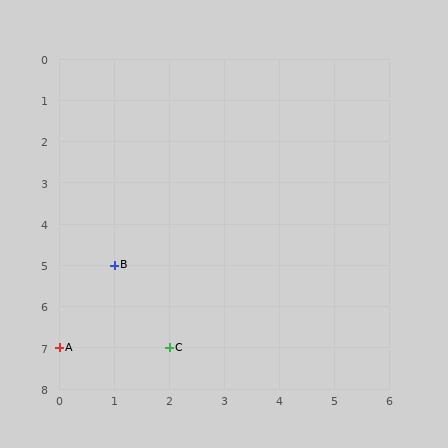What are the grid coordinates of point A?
Point A is at grid coordinates (0, 7).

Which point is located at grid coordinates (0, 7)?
Point A is at (0, 7).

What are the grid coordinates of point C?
Point C is at grid coordinates (2, 7).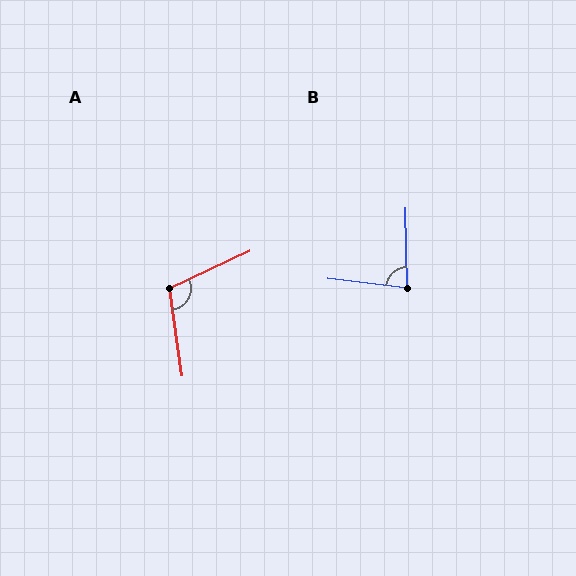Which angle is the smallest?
B, at approximately 82 degrees.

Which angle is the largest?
A, at approximately 107 degrees.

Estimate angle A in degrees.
Approximately 107 degrees.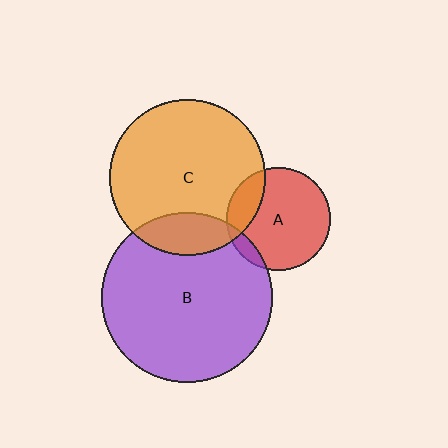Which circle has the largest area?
Circle B (purple).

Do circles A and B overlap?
Yes.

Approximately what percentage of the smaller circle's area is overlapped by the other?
Approximately 10%.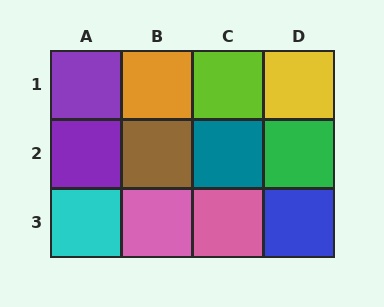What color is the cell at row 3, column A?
Cyan.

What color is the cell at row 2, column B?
Brown.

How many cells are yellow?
1 cell is yellow.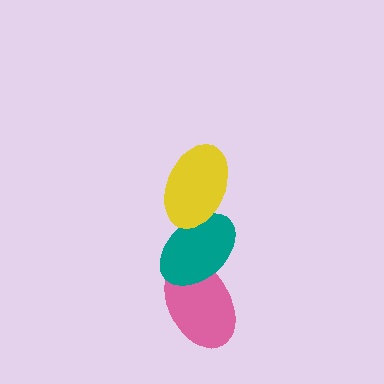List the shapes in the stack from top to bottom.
From top to bottom: the yellow ellipse, the teal ellipse, the pink ellipse.